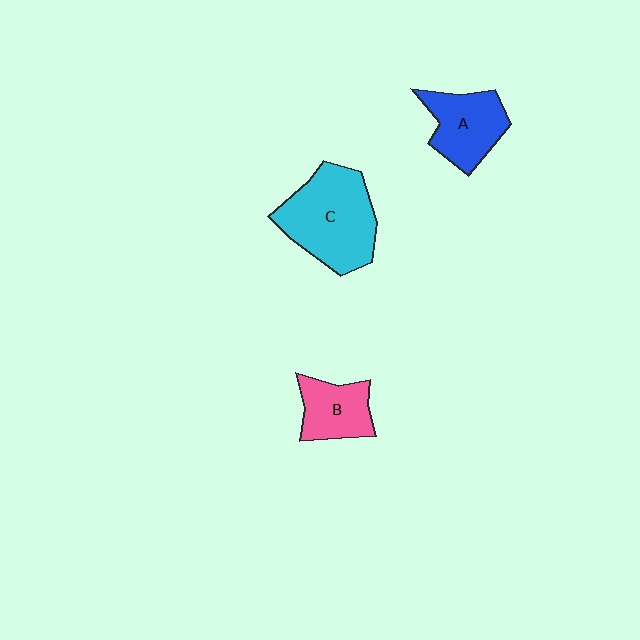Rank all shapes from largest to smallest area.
From largest to smallest: C (cyan), A (blue), B (pink).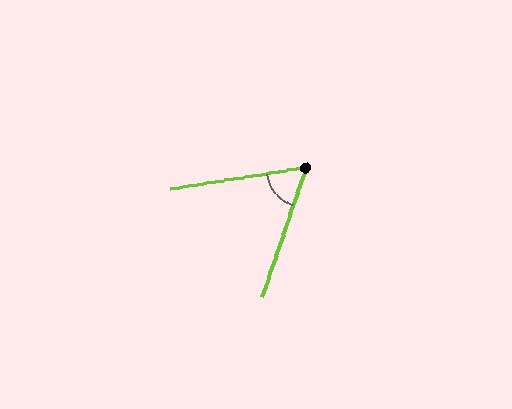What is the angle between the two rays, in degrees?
Approximately 62 degrees.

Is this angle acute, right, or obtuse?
It is acute.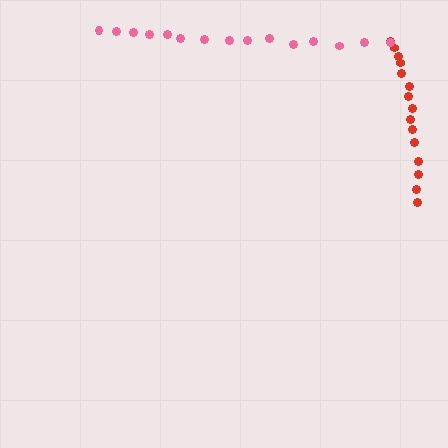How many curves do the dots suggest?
There are 2 distinct paths.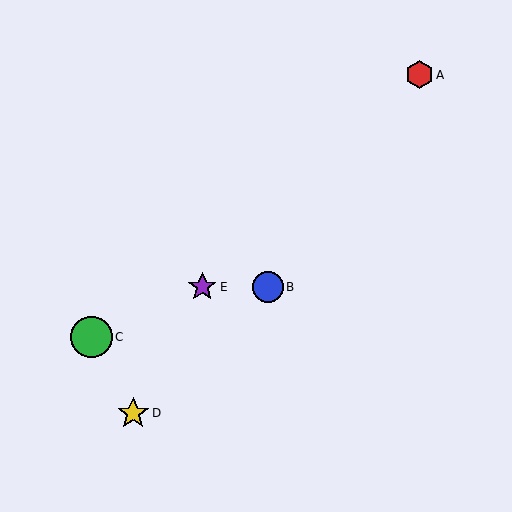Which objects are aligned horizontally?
Objects B, E are aligned horizontally.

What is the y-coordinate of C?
Object C is at y≈337.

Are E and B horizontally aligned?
Yes, both are at y≈287.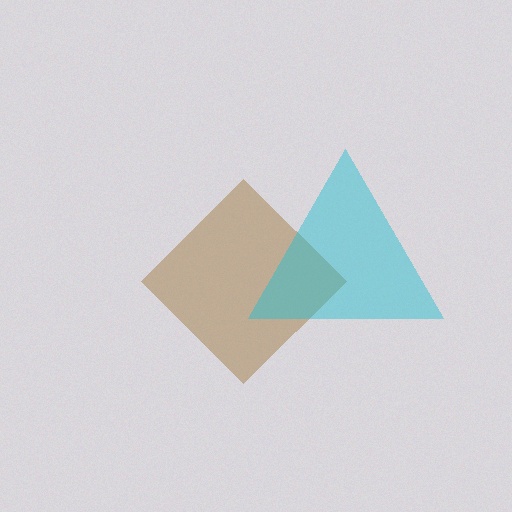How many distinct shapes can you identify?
There are 2 distinct shapes: a brown diamond, a cyan triangle.